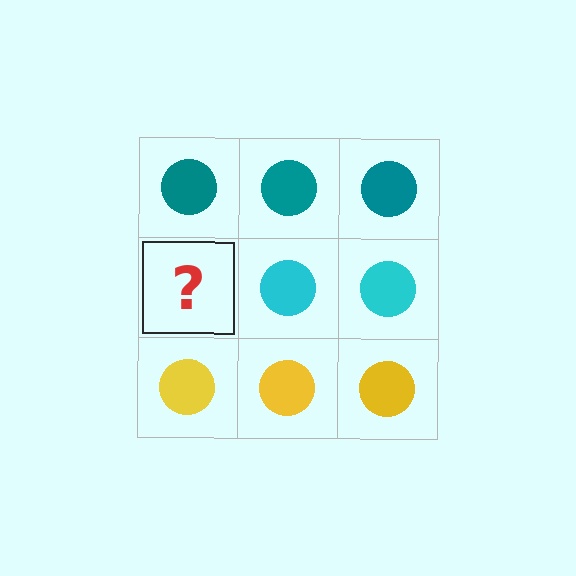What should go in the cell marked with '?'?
The missing cell should contain a cyan circle.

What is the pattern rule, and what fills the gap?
The rule is that each row has a consistent color. The gap should be filled with a cyan circle.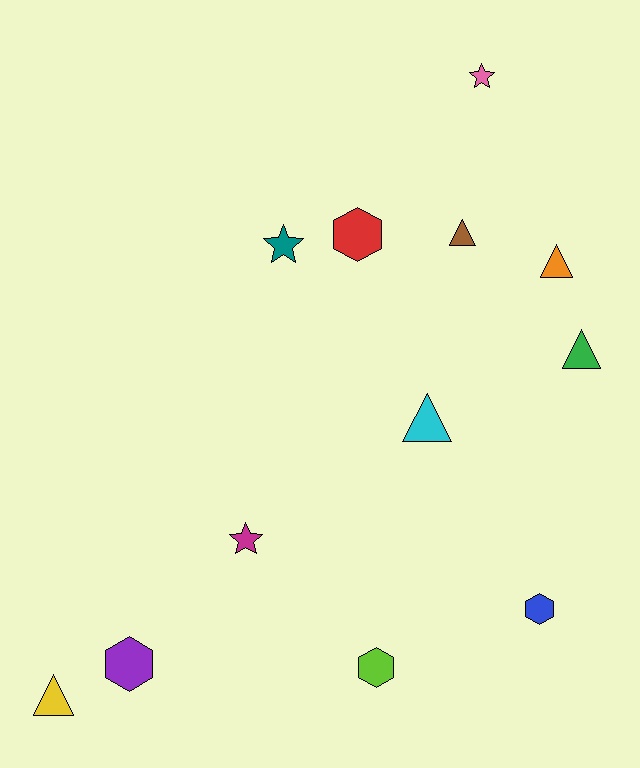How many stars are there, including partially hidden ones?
There are 3 stars.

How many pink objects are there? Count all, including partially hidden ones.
There is 1 pink object.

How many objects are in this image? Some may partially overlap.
There are 12 objects.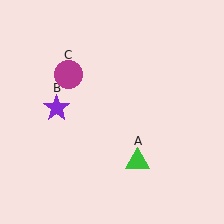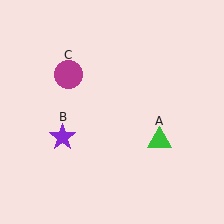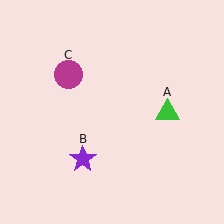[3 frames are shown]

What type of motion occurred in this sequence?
The green triangle (object A), purple star (object B) rotated counterclockwise around the center of the scene.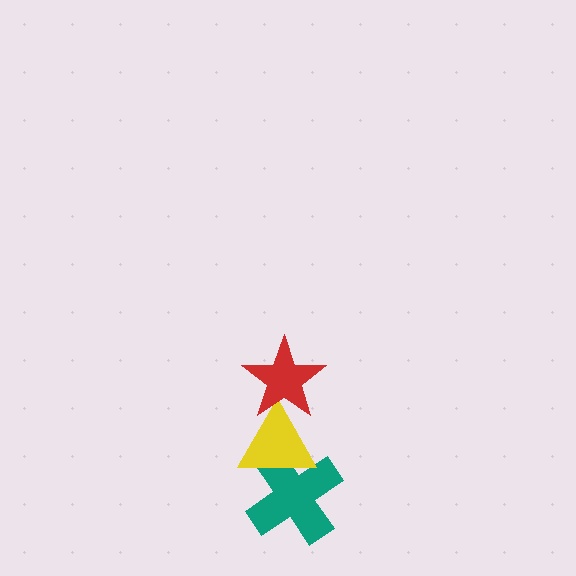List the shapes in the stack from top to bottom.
From top to bottom: the red star, the yellow triangle, the teal cross.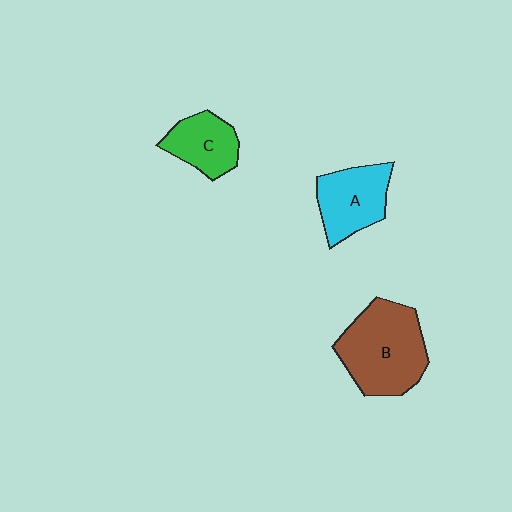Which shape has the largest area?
Shape B (brown).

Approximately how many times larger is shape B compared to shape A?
Approximately 1.5 times.